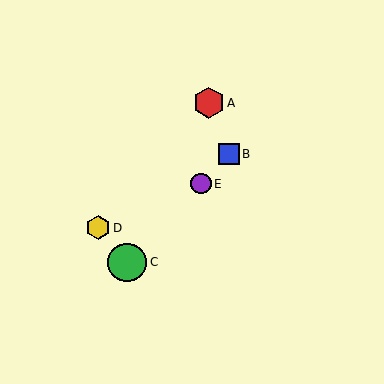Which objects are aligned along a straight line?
Objects B, C, E are aligned along a straight line.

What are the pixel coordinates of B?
Object B is at (229, 154).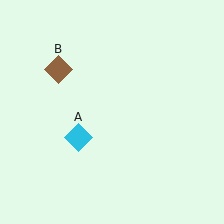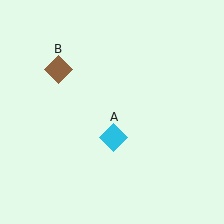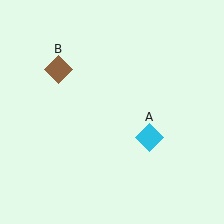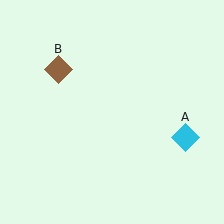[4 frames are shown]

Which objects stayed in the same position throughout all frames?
Brown diamond (object B) remained stationary.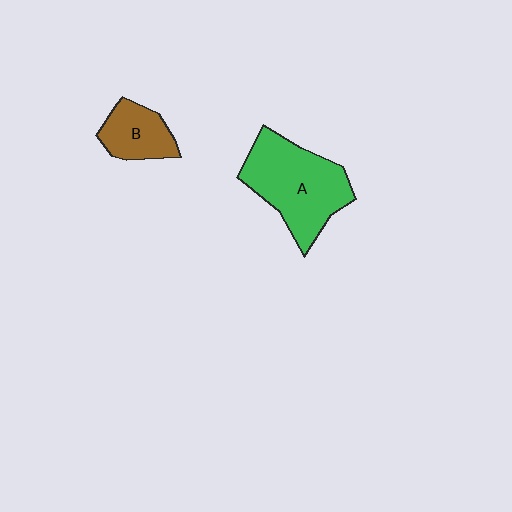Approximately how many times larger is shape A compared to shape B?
Approximately 2.2 times.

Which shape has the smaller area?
Shape B (brown).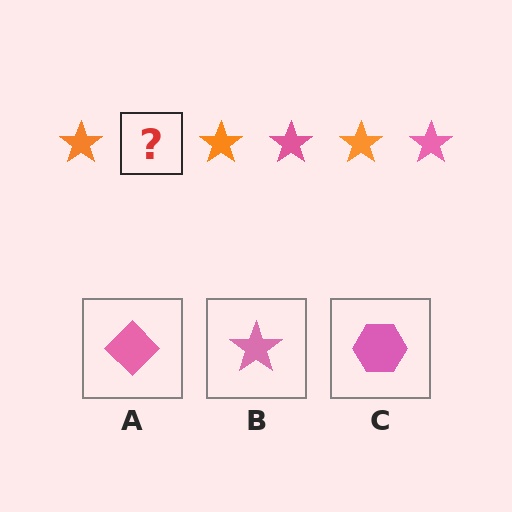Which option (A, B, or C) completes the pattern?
B.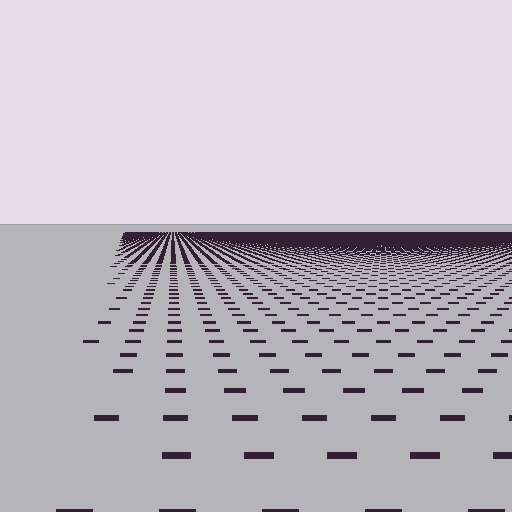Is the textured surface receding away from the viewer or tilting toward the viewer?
The surface is receding away from the viewer. Texture elements get smaller and denser toward the top.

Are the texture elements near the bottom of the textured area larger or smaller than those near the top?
Larger. Near the bottom, elements are closer to the viewer and appear at a bigger on-screen size.